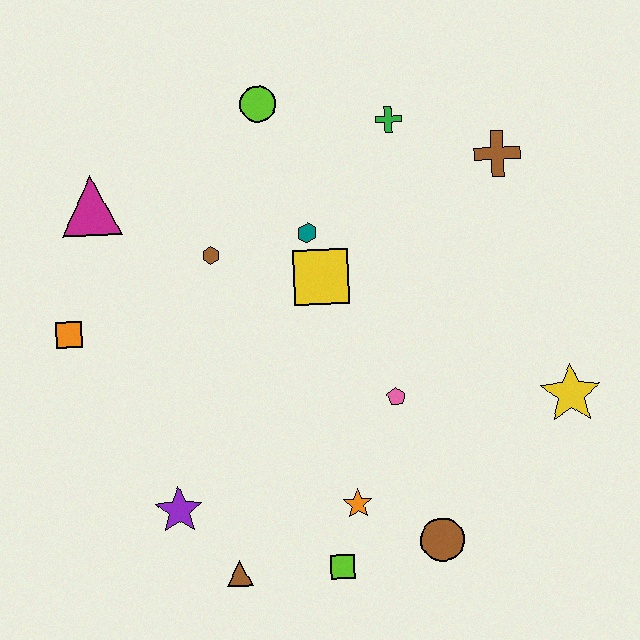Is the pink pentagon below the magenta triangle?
Yes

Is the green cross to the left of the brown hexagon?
No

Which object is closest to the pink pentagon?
The orange star is closest to the pink pentagon.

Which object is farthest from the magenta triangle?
The yellow star is farthest from the magenta triangle.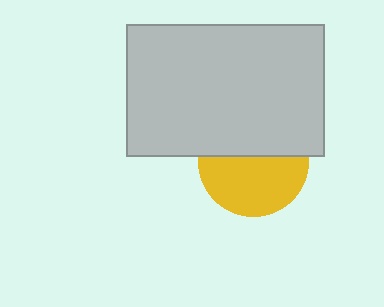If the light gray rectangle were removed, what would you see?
You would see the complete yellow circle.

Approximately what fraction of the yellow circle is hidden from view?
Roughly 45% of the yellow circle is hidden behind the light gray rectangle.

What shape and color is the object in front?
The object in front is a light gray rectangle.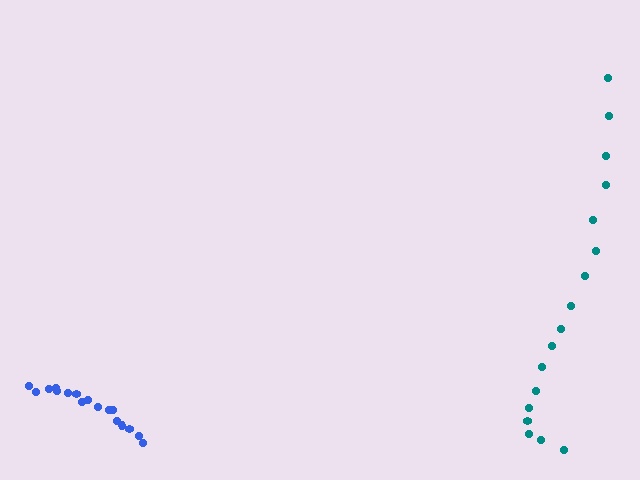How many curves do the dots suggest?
There are 2 distinct paths.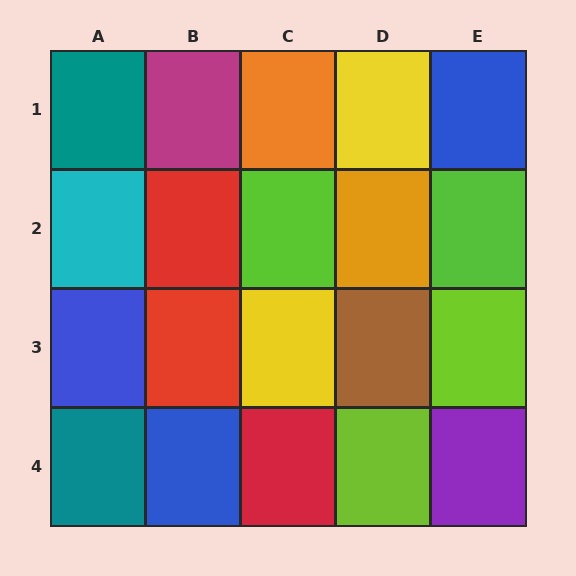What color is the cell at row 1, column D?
Yellow.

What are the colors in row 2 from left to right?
Cyan, red, lime, orange, lime.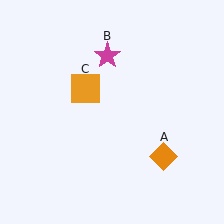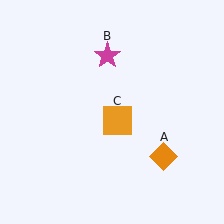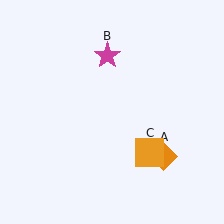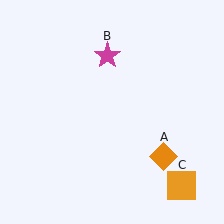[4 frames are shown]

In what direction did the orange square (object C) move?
The orange square (object C) moved down and to the right.